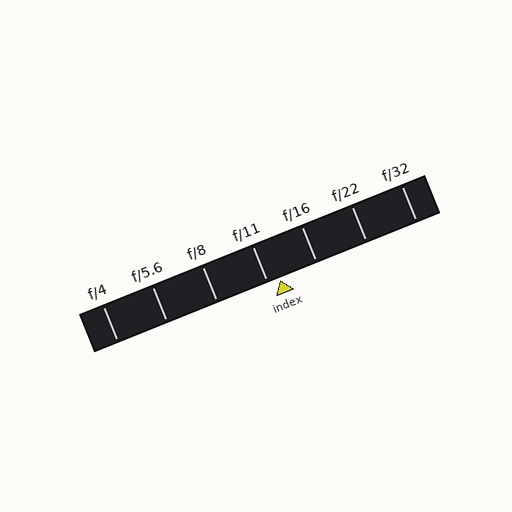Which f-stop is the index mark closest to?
The index mark is closest to f/11.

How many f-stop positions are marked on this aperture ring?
There are 7 f-stop positions marked.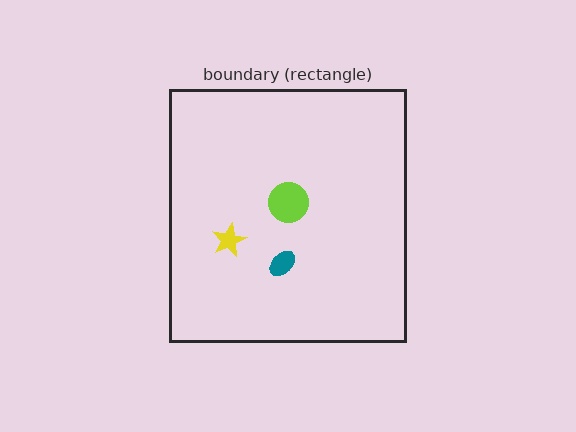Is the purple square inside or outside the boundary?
Inside.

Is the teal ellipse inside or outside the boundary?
Inside.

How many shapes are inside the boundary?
4 inside, 0 outside.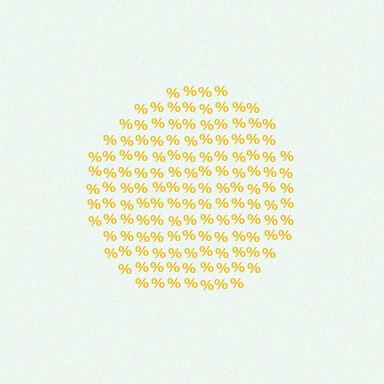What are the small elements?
The small elements are percent signs.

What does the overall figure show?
The overall figure shows a circle.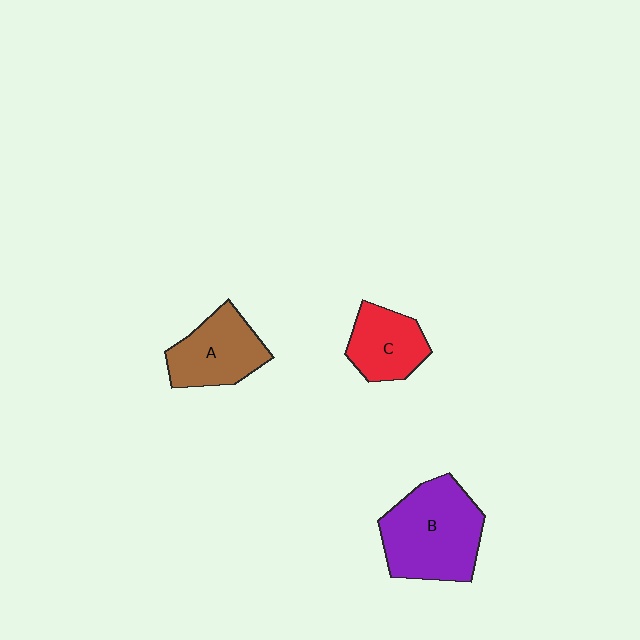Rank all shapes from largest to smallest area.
From largest to smallest: B (purple), A (brown), C (red).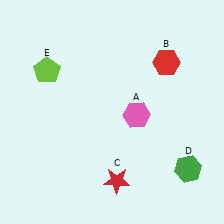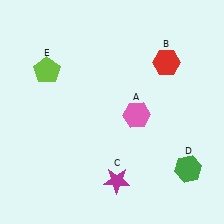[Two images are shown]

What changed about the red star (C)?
In Image 1, C is red. In Image 2, it changed to magenta.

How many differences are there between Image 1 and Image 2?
There is 1 difference between the two images.